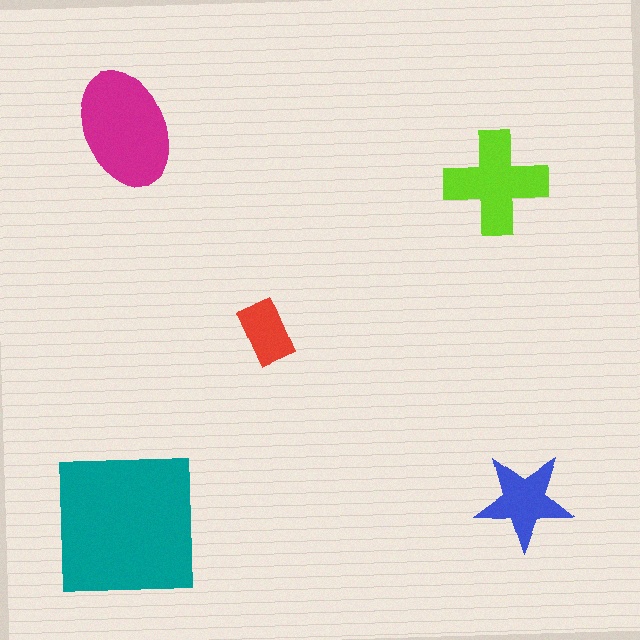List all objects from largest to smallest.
The teal square, the magenta ellipse, the lime cross, the blue star, the red rectangle.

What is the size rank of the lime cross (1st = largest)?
3rd.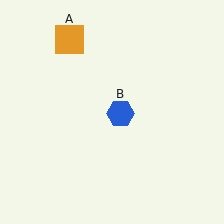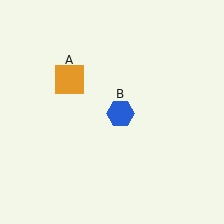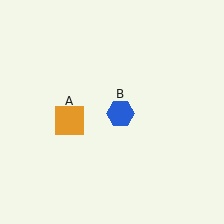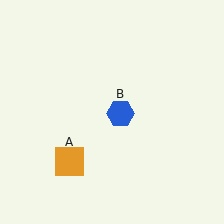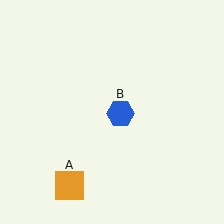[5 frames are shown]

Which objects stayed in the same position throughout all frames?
Blue hexagon (object B) remained stationary.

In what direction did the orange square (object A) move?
The orange square (object A) moved down.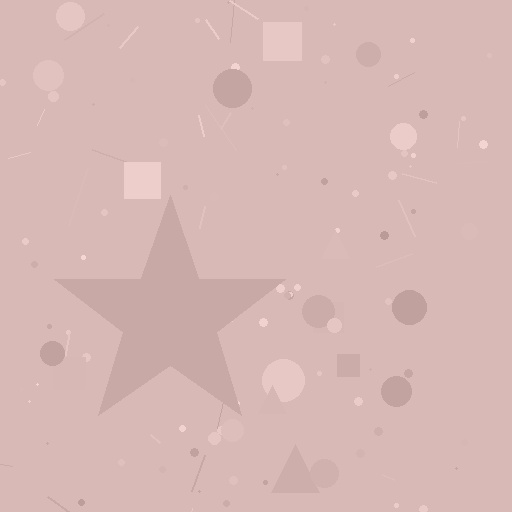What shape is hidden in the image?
A star is hidden in the image.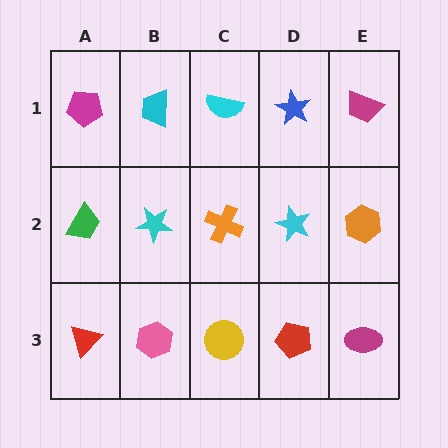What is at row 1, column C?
A cyan semicircle.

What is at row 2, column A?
A green trapezoid.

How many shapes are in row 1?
5 shapes.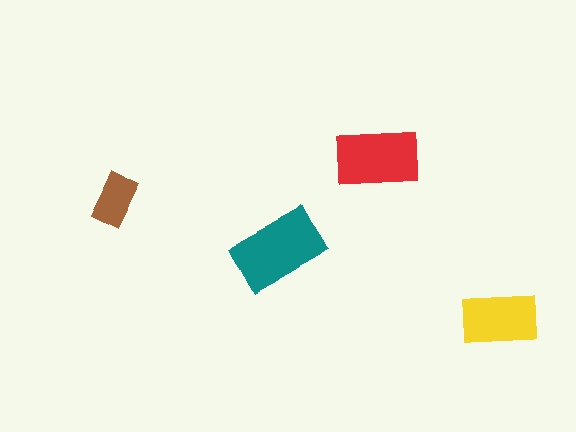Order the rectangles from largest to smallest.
the teal one, the red one, the yellow one, the brown one.